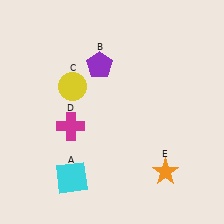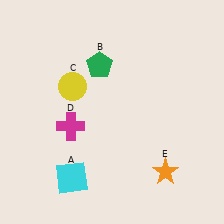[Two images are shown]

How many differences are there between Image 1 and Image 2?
There is 1 difference between the two images.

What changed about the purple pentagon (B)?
In Image 1, B is purple. In Image 2, it changed to green.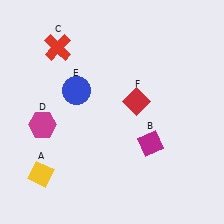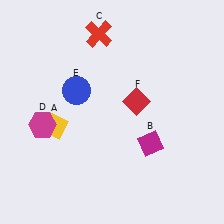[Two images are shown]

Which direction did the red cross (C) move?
The red cross (C) moved right.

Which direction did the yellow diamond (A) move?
The yellow diamond (A) moved up.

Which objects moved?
The objects that moved are: the yellow diamond (A), the red cross (C).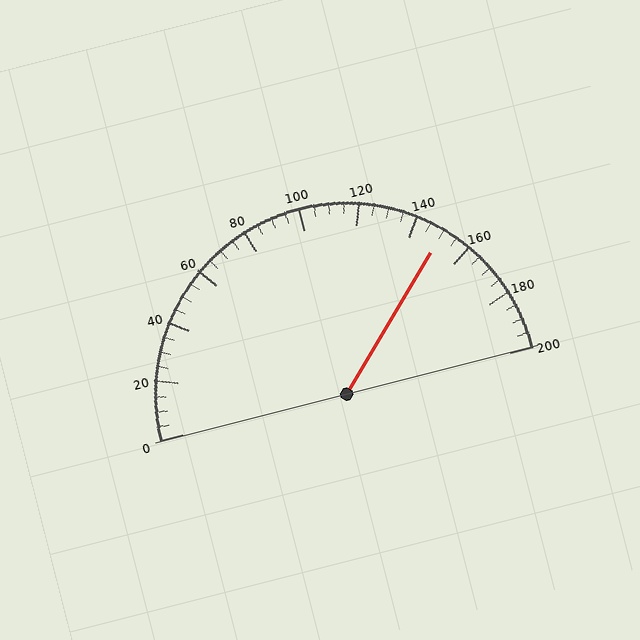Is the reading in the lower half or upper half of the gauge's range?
The reading is in the upper half of the range (0 to 200).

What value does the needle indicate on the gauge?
The needle indicates approximately 150.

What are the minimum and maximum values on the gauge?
The gauge ranges from 0 to 200.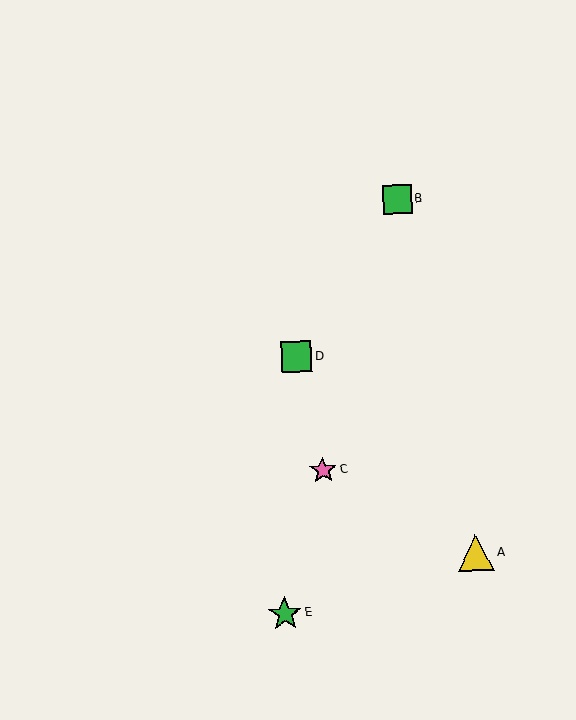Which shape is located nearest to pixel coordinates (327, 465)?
The pink star (labeled C) at (323, 470) is nearest to that location.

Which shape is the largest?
The yellow triangle (labeled A) is the largest.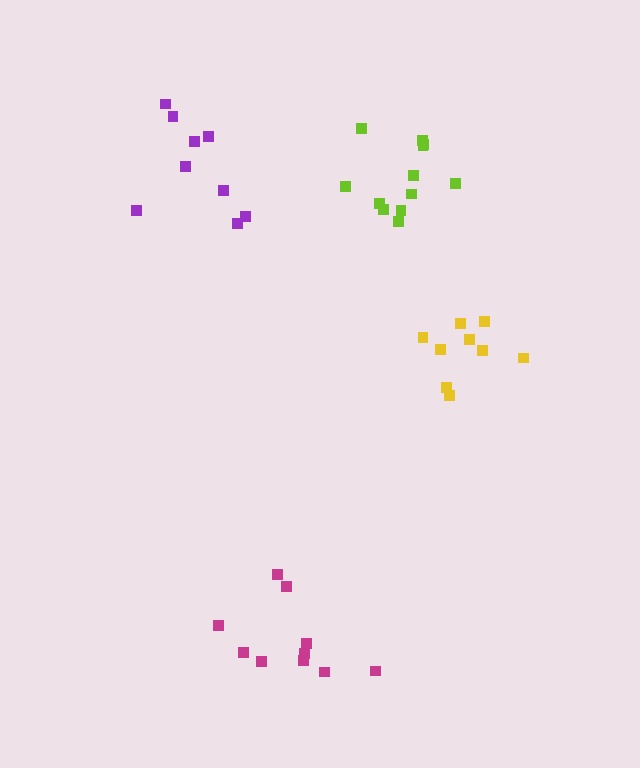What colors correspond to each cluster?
The clusters are colored: purple, lime, yellow, magenta.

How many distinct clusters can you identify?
There are 4 distinct clusters.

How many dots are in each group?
Group 1: 9 dots, Group 2: 12 dots, Group 3: 9 dots, Group 4: 10 dots (40 total).